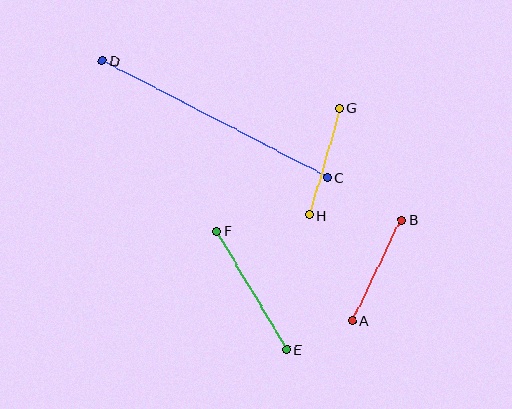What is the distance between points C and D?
The distance is approximately 253 pixels.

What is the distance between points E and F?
The distance is approximately 137 pixels.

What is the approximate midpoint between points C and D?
The midpoint is at approximately (215, 119) pixels.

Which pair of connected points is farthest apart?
Points C and D are farthest apart.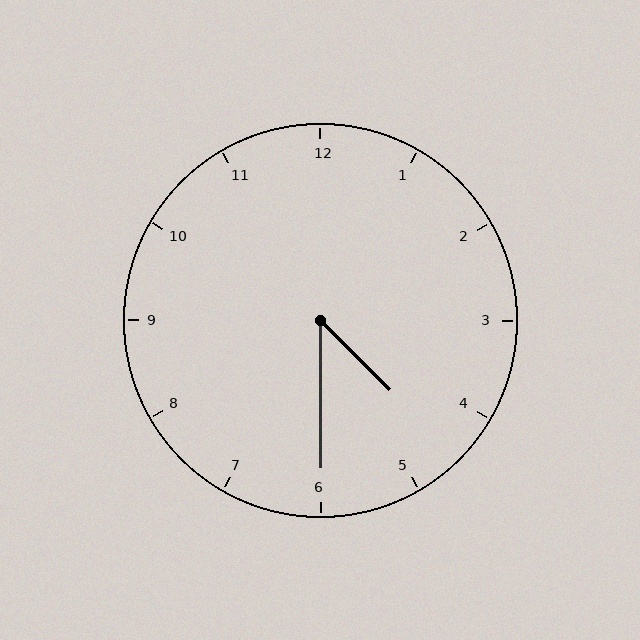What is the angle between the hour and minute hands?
Approximately 45 degrees.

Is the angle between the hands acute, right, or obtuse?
It is acute.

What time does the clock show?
4:30.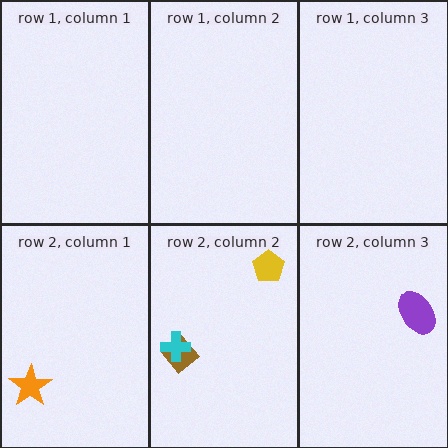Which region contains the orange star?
The row 2, column 1 region.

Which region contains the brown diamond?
The row 2, column 2 region.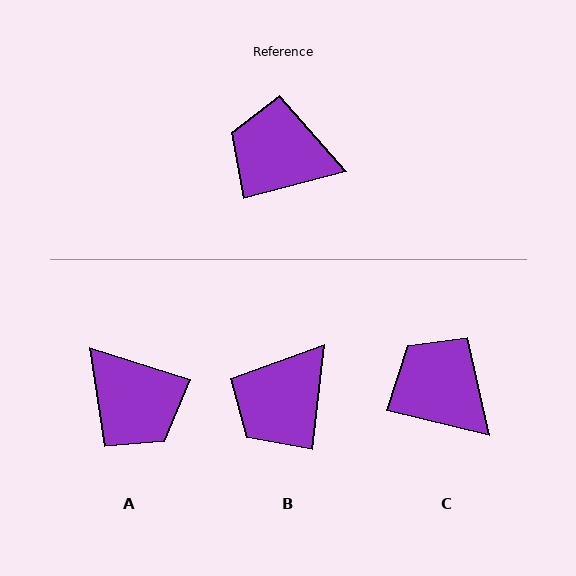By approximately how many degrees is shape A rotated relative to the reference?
Approximately 148 degrees counter-clockwise.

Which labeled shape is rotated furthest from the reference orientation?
A, about 148 degrees away.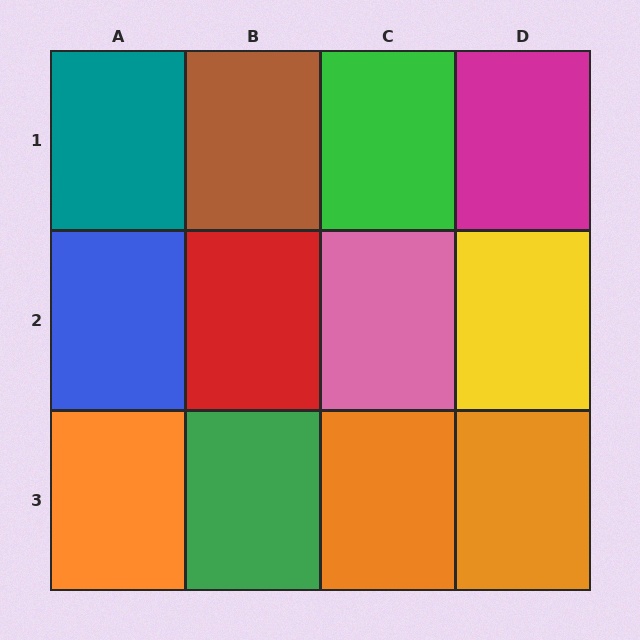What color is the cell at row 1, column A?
Teal.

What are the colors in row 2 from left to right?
Blue, red, pink, yellow.